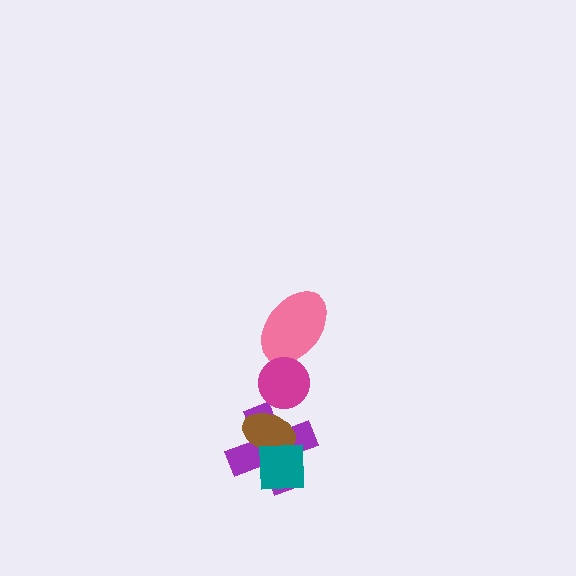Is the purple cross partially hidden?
Yes, it is partially covered by another shape.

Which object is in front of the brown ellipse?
The teal square is in front of the brown ellipse.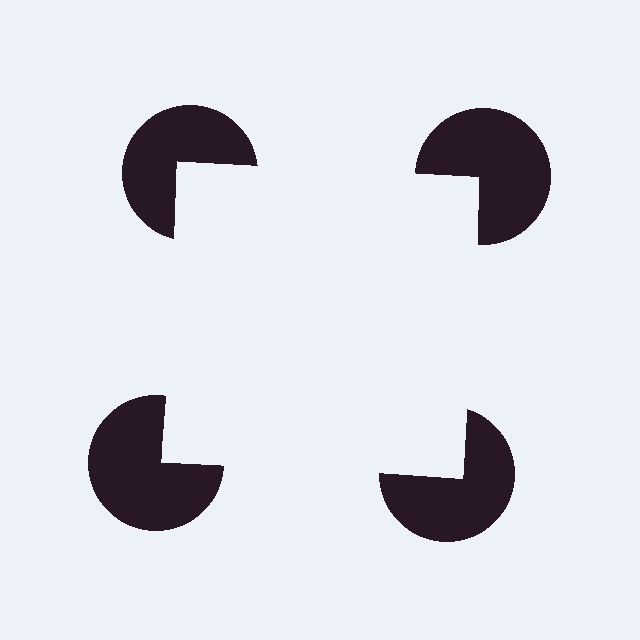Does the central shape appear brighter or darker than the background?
It typically appears slightly brighter than the background, even though no actual brightness change is drawn.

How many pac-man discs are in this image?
There are 4 — one at each vertex of the illusory square.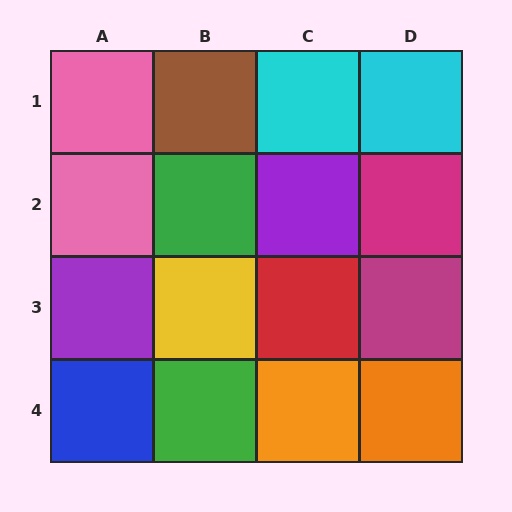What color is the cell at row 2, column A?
Pink.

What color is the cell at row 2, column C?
Purple.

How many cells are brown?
1 cell is brown.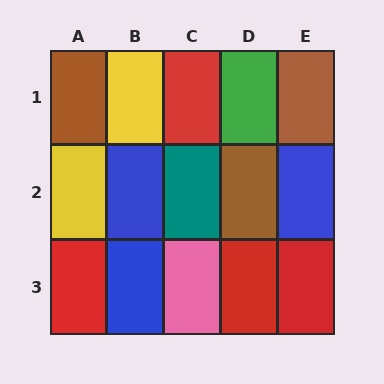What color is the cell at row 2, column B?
Blue.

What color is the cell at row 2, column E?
Blue.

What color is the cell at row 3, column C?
Pink.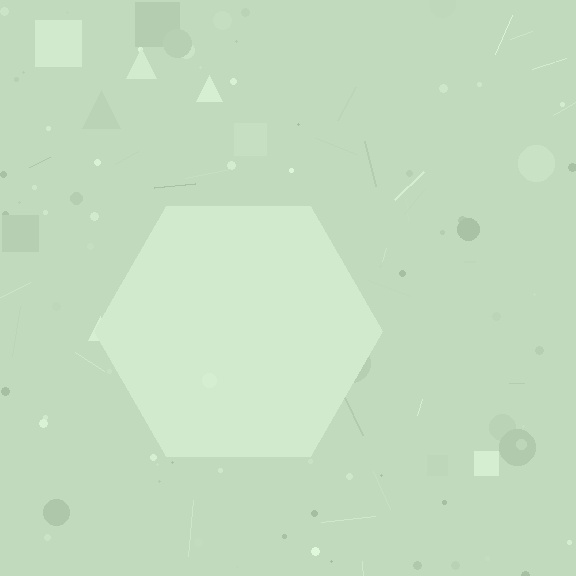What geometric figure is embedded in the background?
A hexagon is embedded in the background.